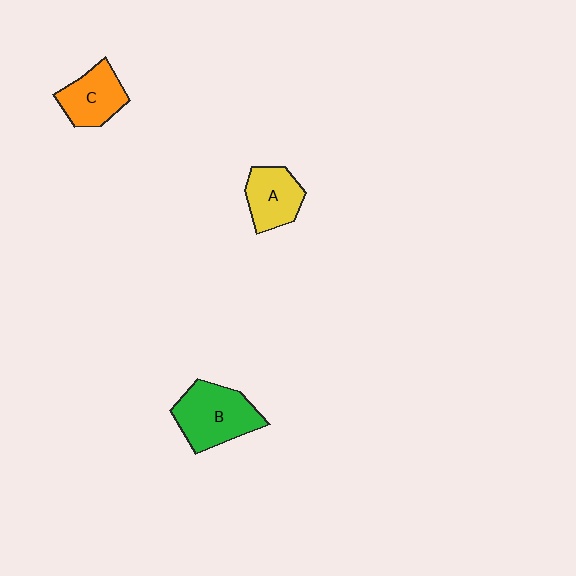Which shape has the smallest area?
Shape A (yellow).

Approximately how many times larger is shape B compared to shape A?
Approximately 1.4 times.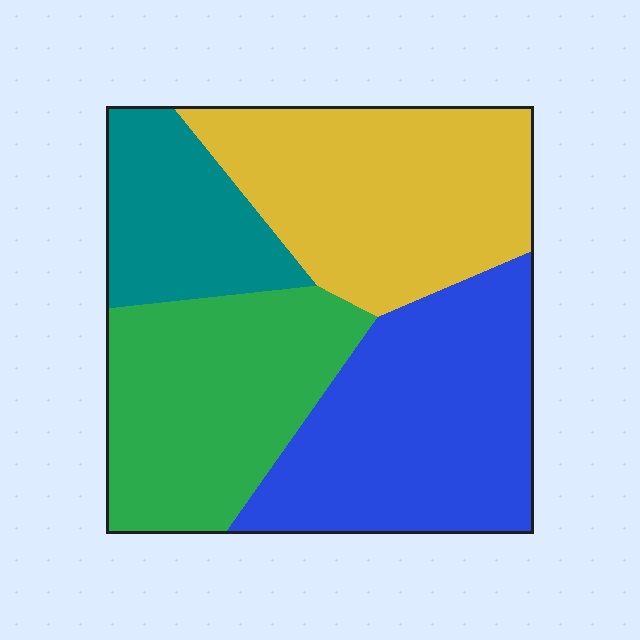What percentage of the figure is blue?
Blue covers 30% of the figure.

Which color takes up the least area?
Teal, at roughly 15%.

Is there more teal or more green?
Green.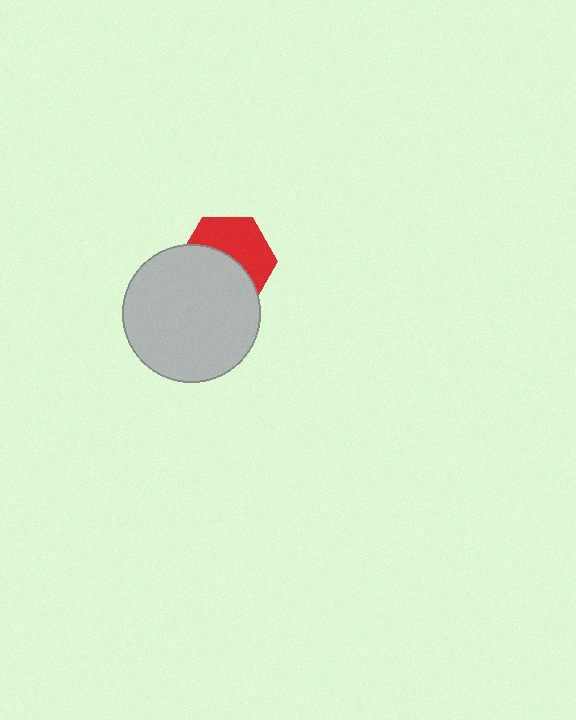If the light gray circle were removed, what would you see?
You would see the complete red hexagon.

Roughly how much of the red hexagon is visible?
About half of it is visible (roughly 48%).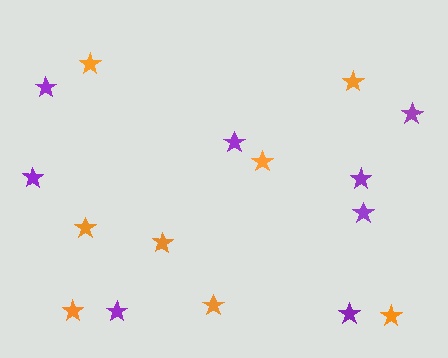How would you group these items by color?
There are 2 groups: one group of orange stars (8) and one group of purple stars (8).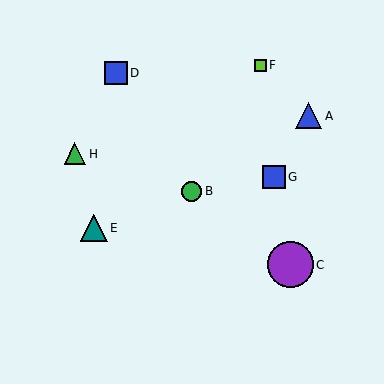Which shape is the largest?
The purple circle (labeled C) is the largest.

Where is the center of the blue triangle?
The center of the blue triangle is at (309, 116).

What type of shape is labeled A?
Shape A is a blue triangle.